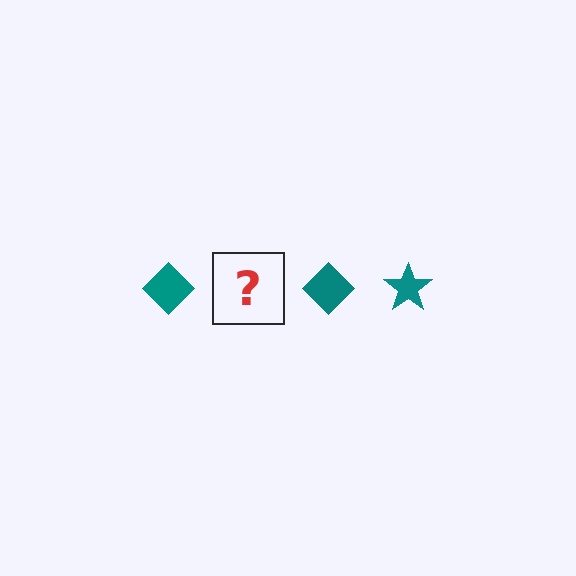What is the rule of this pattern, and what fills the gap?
The rule is that the pattern cycles through diamond, star shapes in teal. The gap should be filled with a teal star.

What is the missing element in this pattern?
The missing element is a teal star.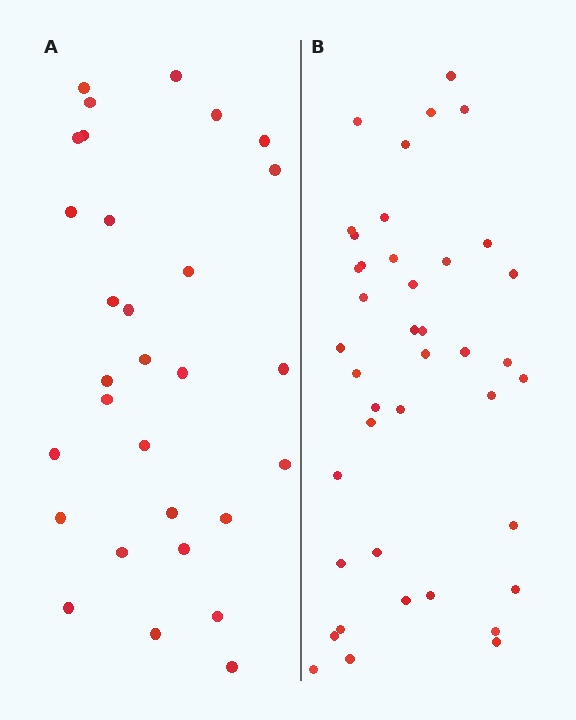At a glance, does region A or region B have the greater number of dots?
Region B (the right region) has more dots.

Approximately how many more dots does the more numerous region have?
Region B has roughly 12 or so more dots than region A.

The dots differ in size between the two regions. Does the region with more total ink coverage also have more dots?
No. Region A has more total ink coverage because its dots are larger, but region B actually contains more individual dots. Total area can be misleading — the number of items is what matters here.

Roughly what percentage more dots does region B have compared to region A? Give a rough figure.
About 35% more.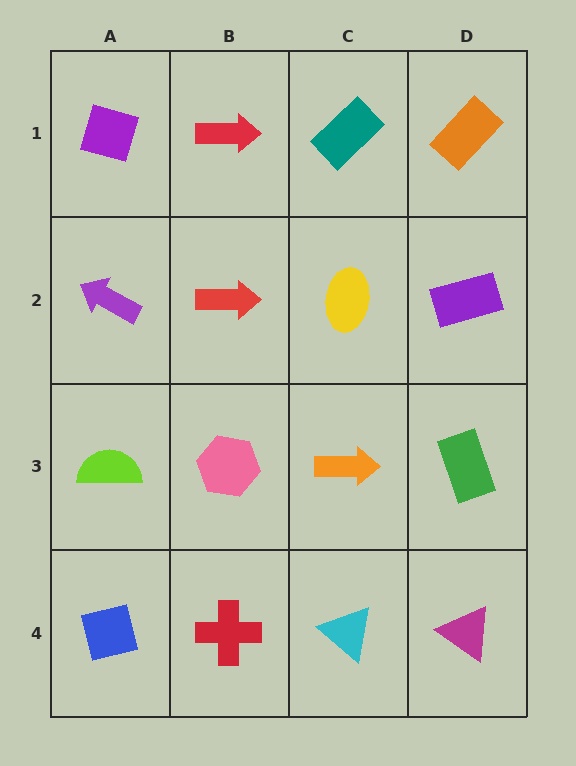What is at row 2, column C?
A yellow ellipse.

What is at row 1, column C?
A teal rectangle.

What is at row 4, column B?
A red cross.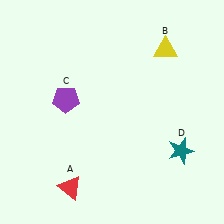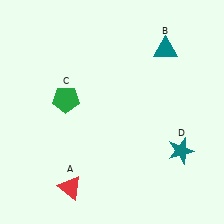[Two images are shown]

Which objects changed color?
B changed from yellow to teal. C changed from purple to green.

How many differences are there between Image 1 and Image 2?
There are 2 differences between the two images.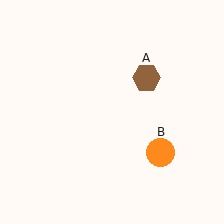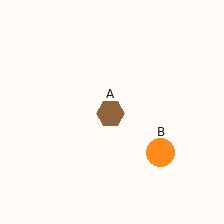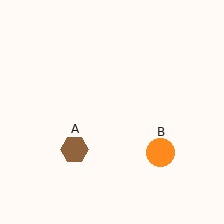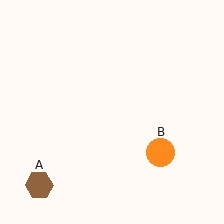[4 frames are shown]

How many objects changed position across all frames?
1 object changed position: brown hexagon (object A).